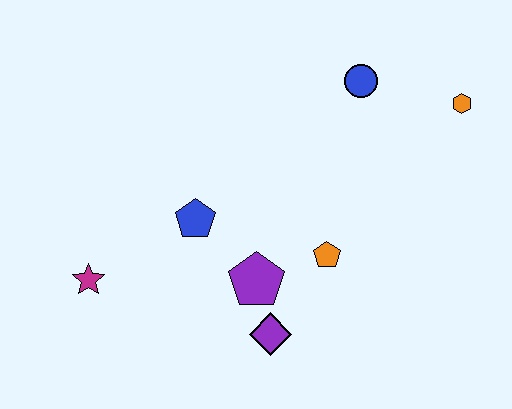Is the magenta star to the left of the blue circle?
Yes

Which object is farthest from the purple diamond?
The orange hexagon is farthest from the purple diamond.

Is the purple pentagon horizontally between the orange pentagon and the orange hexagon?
No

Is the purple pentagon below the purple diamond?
No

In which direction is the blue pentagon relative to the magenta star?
The blue pentagon is to the right of the magenta star.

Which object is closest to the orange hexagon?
The blue circle is closest to the orange hexagon.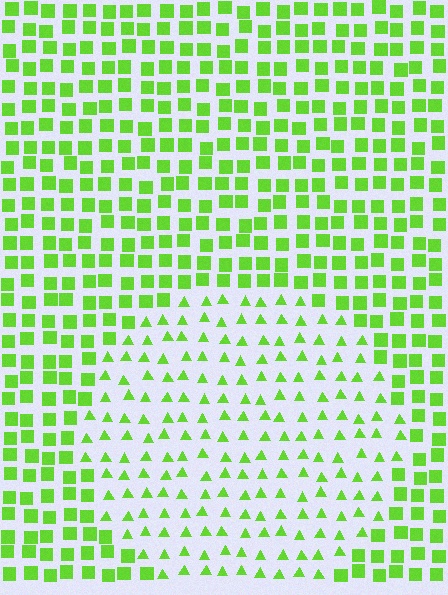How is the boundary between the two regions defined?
The boundary is defined by a change in element shape: triangles inside vs. squares outside. All elements share the same color and spacing.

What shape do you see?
I see a circle.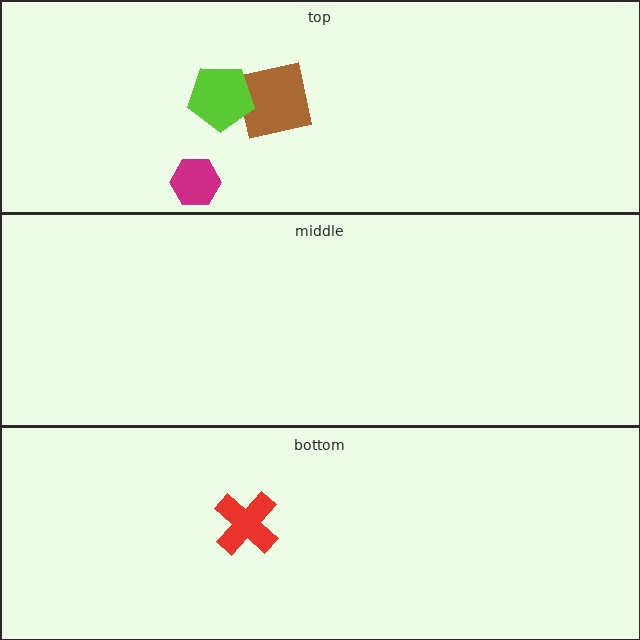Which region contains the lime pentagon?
The top region.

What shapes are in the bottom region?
The red cross.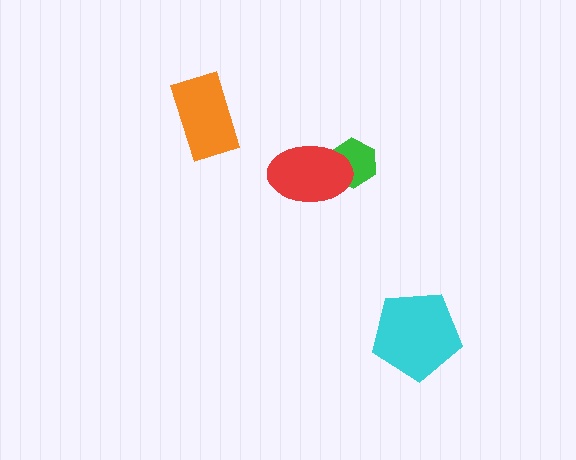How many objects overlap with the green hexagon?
1 object overlaps with the green hexagon.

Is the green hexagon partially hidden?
Yes, it is partially covered by another shape.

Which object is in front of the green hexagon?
The red ellipse is in front of the green hexagon.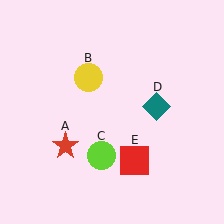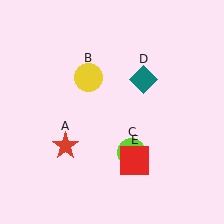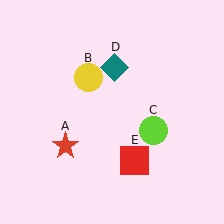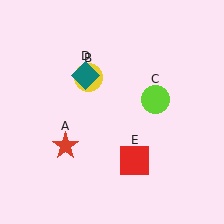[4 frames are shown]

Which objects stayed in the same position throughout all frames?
Red star (object A) and yellow circle (object B) and red square (object E) remained stationary.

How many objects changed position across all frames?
2 objects changed position: lime circle (object C), teal diamond (object D).